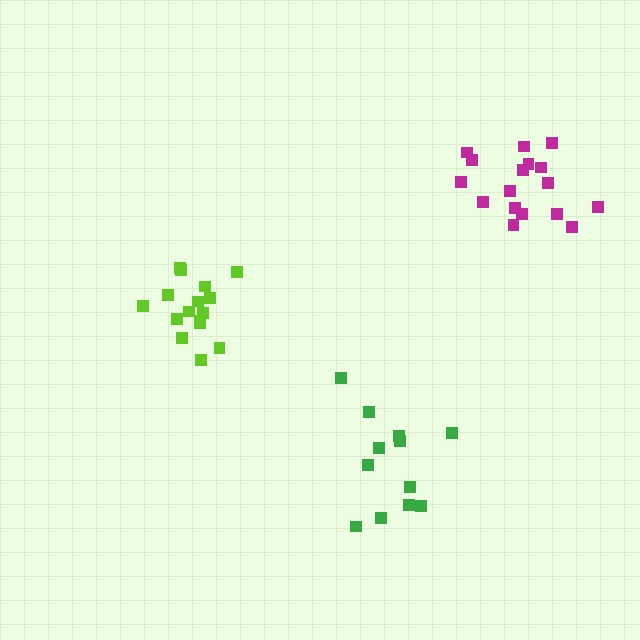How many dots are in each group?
Group 1: 17 dots, Group 2: 16 dots, Group 3: 12 dots (45 total).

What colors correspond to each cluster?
The clusters are colored: magenta, lime, green.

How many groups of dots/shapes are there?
There are 3 groups.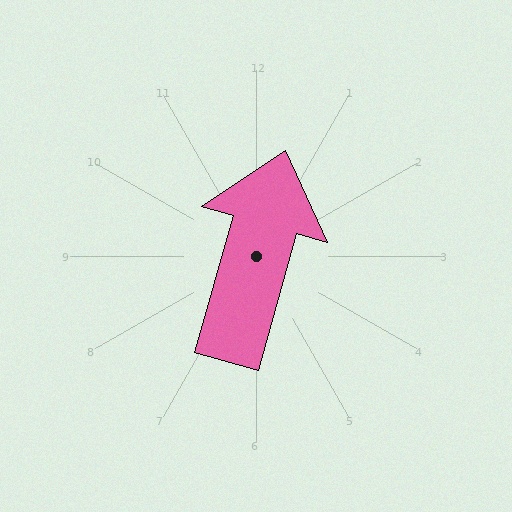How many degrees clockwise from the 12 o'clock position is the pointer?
Approximately 16 degrees.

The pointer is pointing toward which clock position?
Roughly 1 o'clock.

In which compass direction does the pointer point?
North.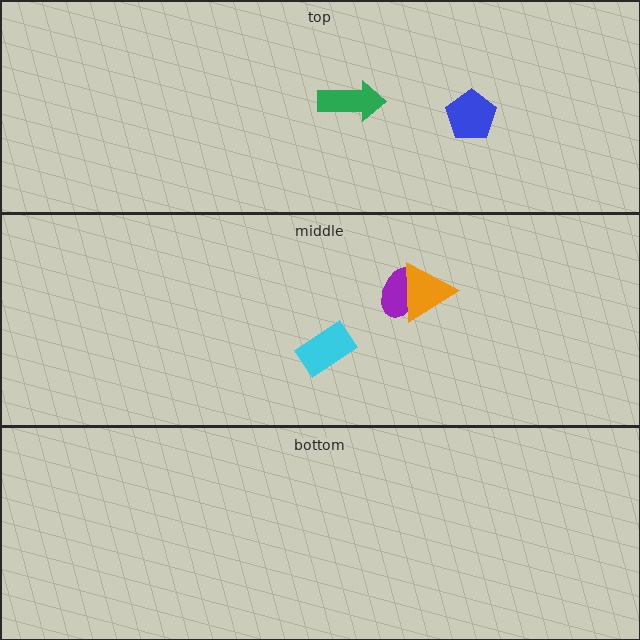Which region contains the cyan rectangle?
The middle region.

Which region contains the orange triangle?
The middle region.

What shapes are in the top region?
The green arrow, the blue pentagon.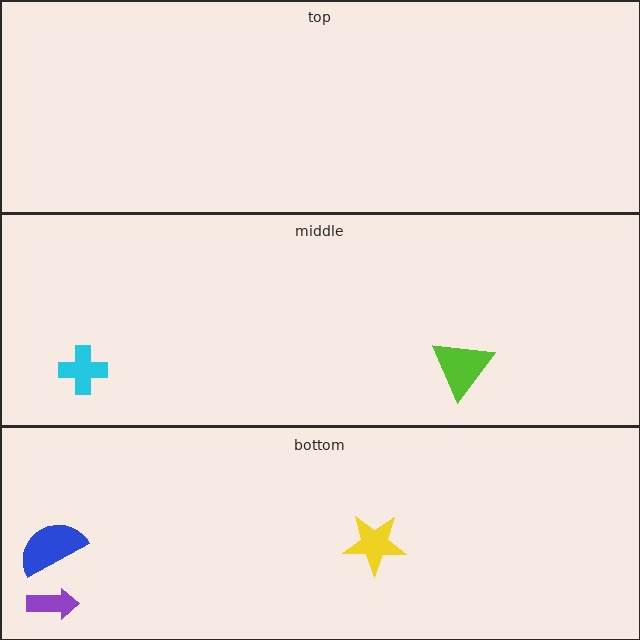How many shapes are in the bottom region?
3.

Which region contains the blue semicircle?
The bottom region.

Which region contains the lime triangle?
The middle region.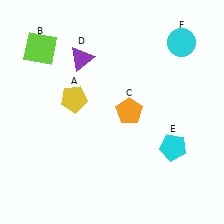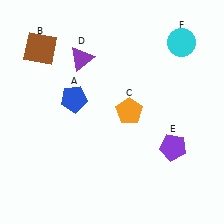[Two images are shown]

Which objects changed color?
A changed from yellow to blue. B changed from lime to brown. E changed from cyan to purple.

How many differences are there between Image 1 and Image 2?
There are 3 differences between the two images.